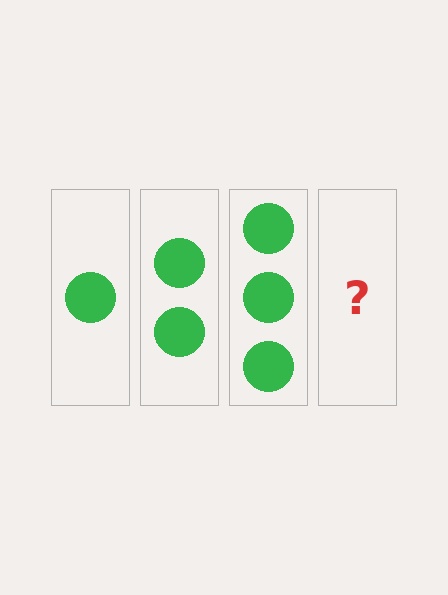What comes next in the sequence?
The next element should be 4 circles.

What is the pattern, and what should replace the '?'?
The pattern is that each step adds one more circle. The '?' should be 4 circles.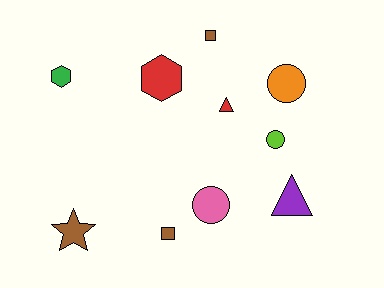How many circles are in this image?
There are 3 circles.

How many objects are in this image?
There are 10 objects.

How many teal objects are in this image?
There are no teal objects.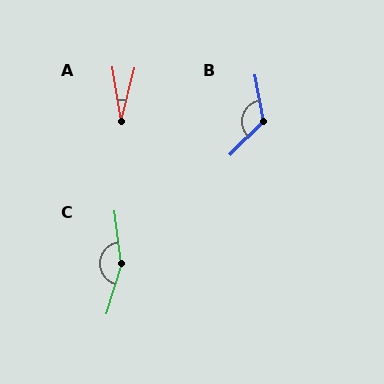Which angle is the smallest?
A, at approximately 23 degrees.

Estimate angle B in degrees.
Approximately 125 degrees.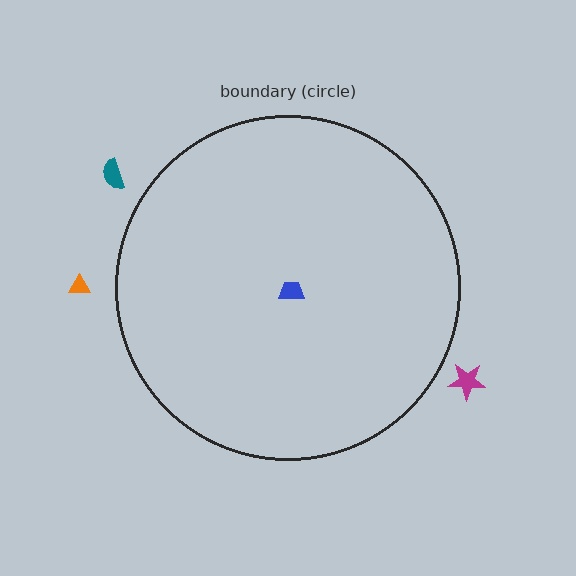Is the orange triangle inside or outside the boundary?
Outside.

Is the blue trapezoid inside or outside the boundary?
Inside.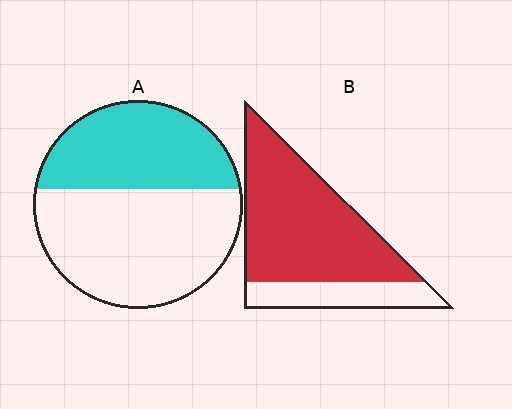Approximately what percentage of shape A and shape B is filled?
A is approximately 40% and B is approximately 75%.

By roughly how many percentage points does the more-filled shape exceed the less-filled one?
By roughly 35 percentage points (B over A).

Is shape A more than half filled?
No.